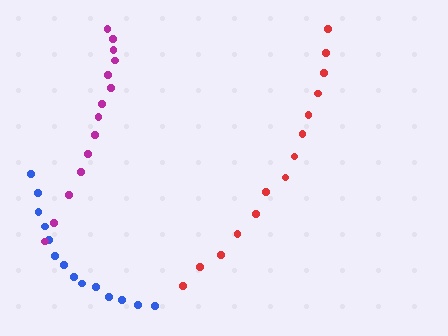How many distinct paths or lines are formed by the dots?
There are 3 distinct paths.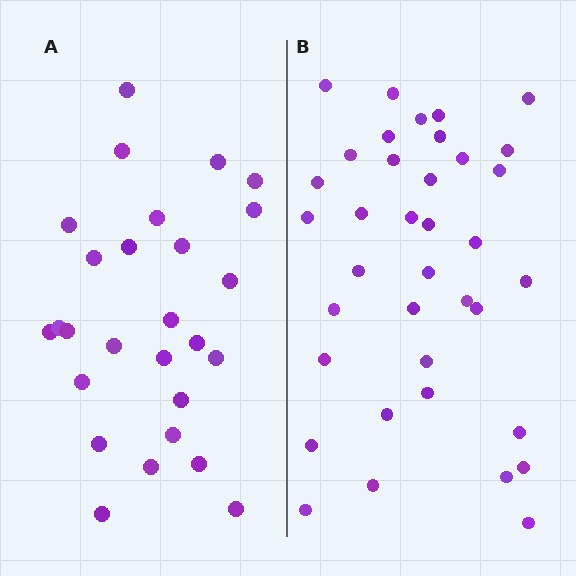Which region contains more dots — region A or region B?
Region B (the right region) has more dots.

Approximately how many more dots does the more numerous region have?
Region B has roughly 10 or so more dots than region A.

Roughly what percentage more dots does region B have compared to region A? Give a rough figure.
About 35% more.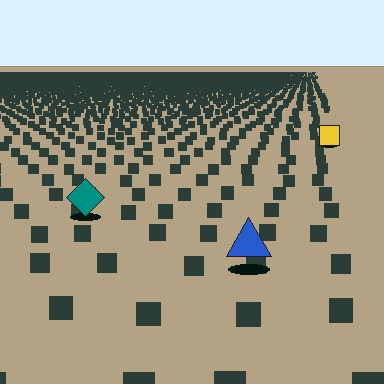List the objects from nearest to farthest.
From nearest to farthest: the blue triangle, the teal diamond, the yellow square.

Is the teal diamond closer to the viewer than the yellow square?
Yes. The teal diamond is closer — you can tell from the texture gradient: the ground texture is coarser near it.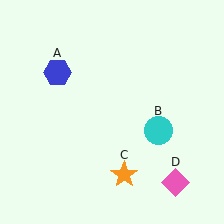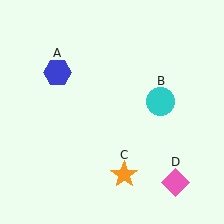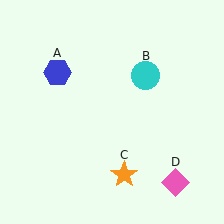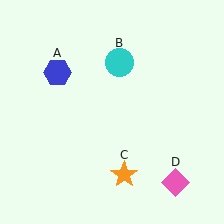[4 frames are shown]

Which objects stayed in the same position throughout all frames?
Blue hexagon (object A) and orange star (object C) and pink diamond (object D) remained stationary.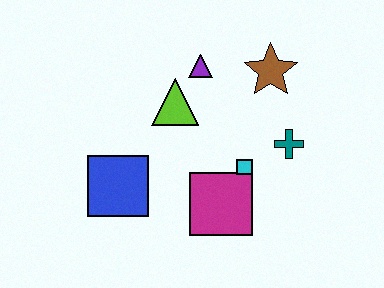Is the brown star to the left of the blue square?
No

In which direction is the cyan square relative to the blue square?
The cyan square is to the right of the blue square.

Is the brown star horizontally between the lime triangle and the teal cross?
Yes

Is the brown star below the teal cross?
No